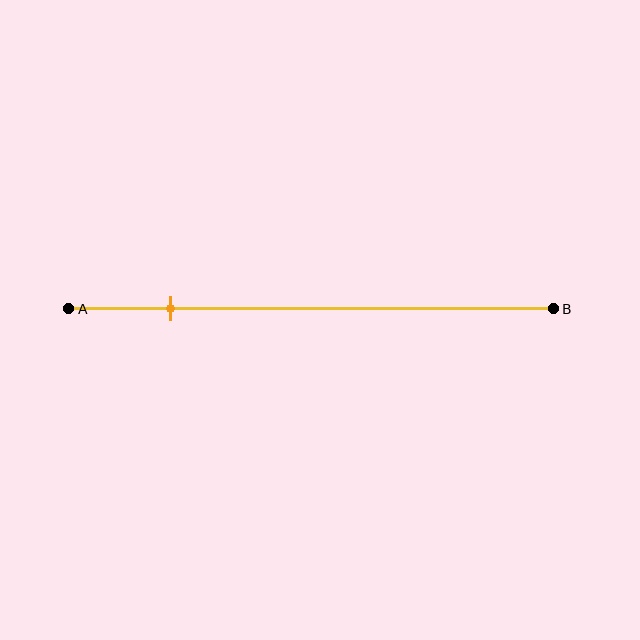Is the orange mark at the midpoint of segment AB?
No, the mark is at about 20% from A, not at the 50% midpoint.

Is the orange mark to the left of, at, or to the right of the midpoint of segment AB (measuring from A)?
The orange mark is to the left of the midpoint of segment AB.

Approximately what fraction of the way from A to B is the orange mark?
The orange mark is approximately 20% of the way from A to B.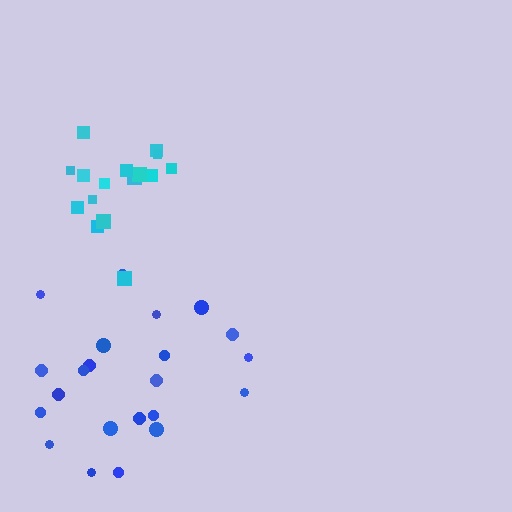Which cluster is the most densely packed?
Cyan.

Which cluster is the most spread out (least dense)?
Blue.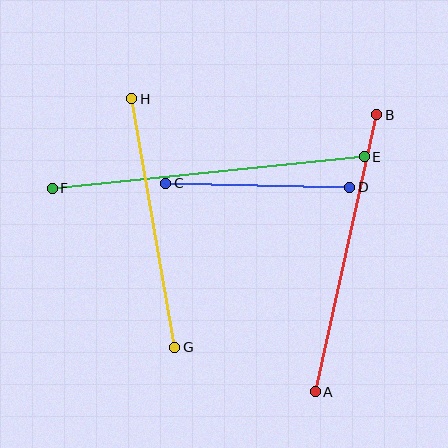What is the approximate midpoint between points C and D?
The midpoint is at approximately (258, 185) pixels.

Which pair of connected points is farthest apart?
Points E and F are farthest apart.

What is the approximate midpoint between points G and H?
The midpoint is at approximately (153, 223) pixels.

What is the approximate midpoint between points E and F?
The midpoint is at approximately (208, 173) pixels.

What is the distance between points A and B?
The distance is approximately 284 pixels.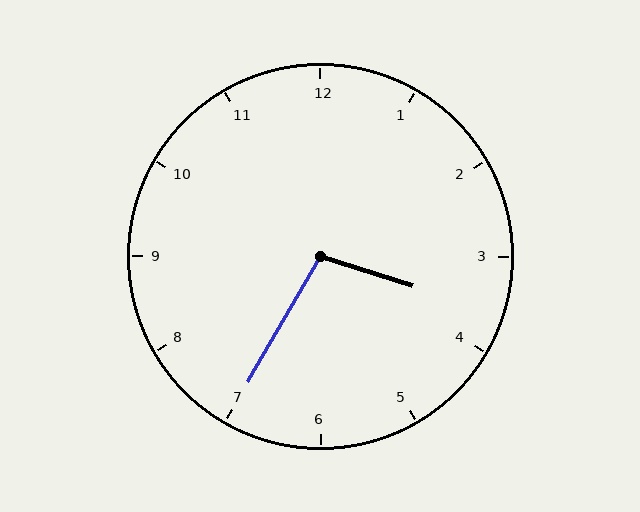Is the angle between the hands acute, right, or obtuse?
It is obtuse.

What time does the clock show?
3:35.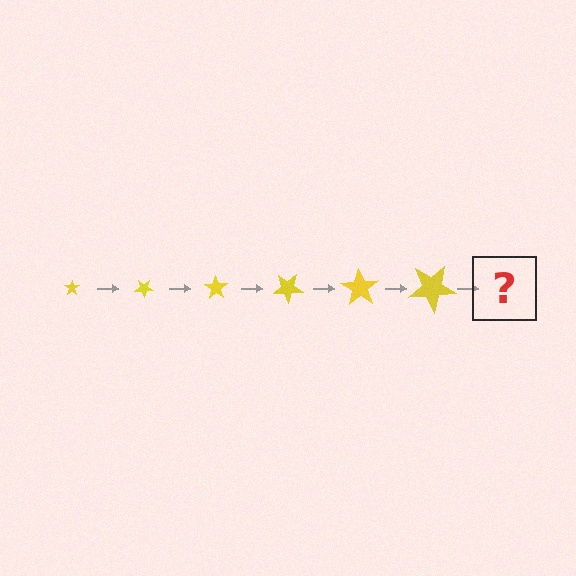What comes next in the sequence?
The next element should be a star, larger than the previous one and rotated 210 degrees from the start.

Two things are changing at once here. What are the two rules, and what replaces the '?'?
The two rules are that the star grows larger each step and it rotates 35 degrees each step. The '?' should be a star, larger than the previous one and rotated 210 degrees from the start.